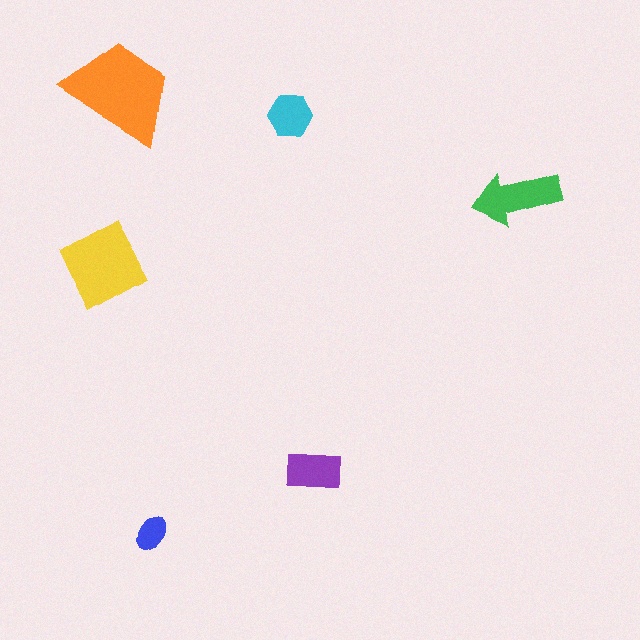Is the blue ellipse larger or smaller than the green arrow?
Smaller.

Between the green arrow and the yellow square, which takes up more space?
The yellow square.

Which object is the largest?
The orange trapezoid.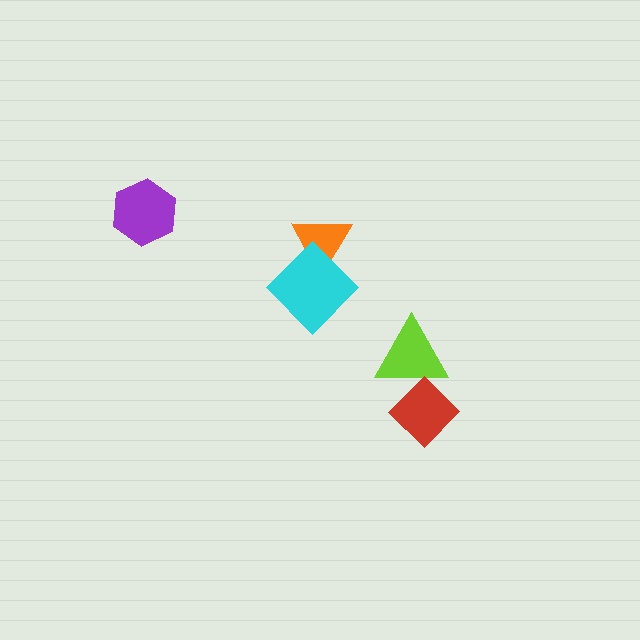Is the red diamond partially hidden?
No, no other shape covers it.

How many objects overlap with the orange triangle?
1 object overlaps with the orange triangle.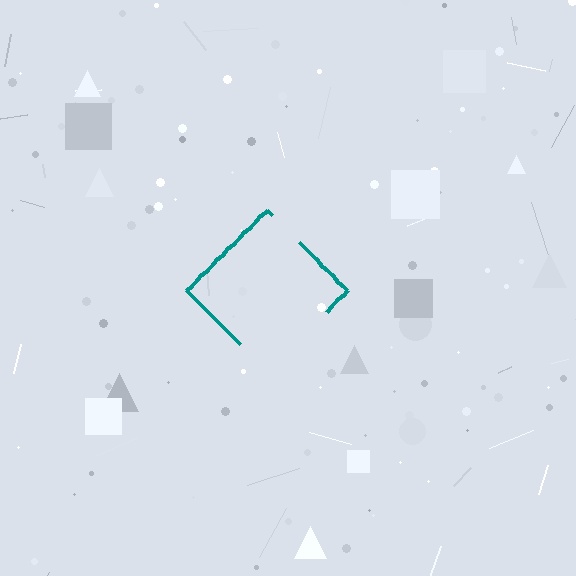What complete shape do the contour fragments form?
The contour fragments form a diamond.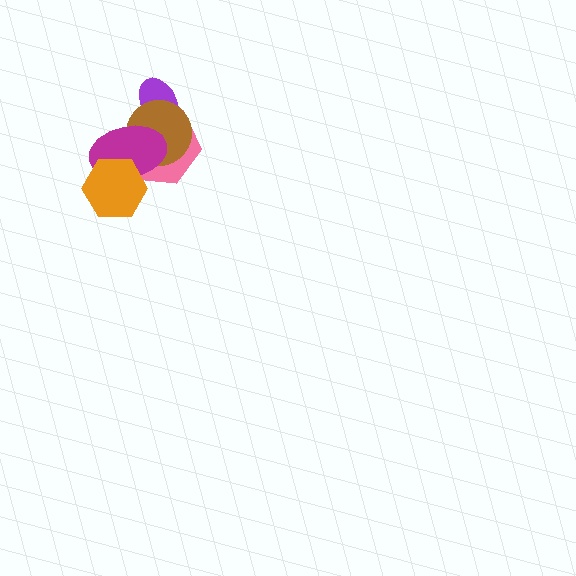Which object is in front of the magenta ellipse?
The orange hexagon is in front of the magenta ellipse.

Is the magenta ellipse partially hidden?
Yes, it is partially covered by another shape.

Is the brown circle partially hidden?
Yes, it is partially covered by another shape.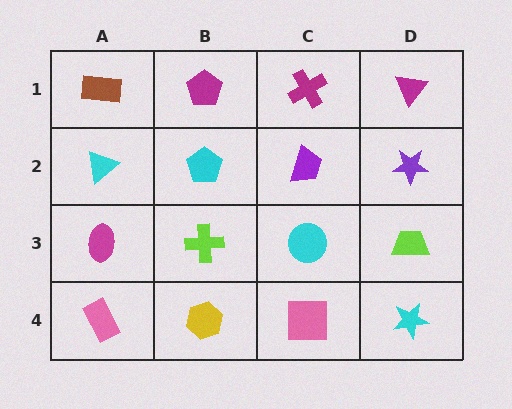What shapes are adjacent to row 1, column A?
A cyan triangle (row 2, column A), a magenta pentagon (row 1, column B).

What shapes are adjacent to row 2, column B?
A magenta pentagon (row 1, column B), a lime cross (row 3, column B), a cyan triangle (row 2, column A), a purple trapezoid (row 2, column C).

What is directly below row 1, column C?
A purple trapezoid.